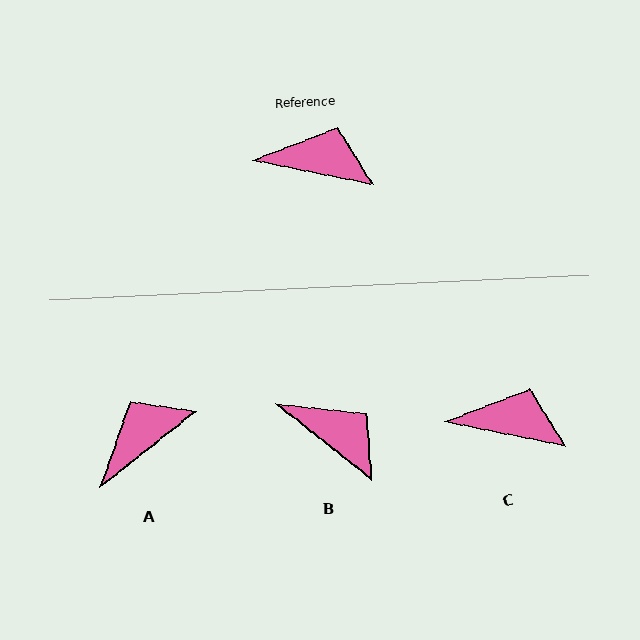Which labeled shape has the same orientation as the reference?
C.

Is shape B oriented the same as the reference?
No, it is off by about 27 degrees.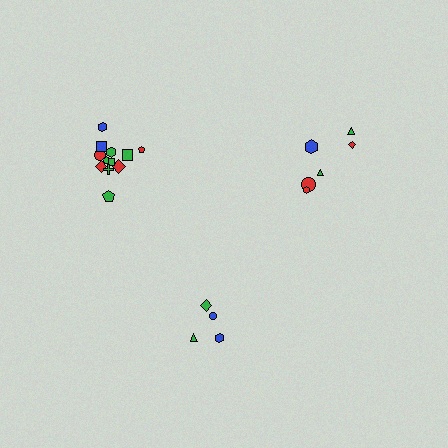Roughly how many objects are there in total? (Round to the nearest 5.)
Roughly 20 objects in total.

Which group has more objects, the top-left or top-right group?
The top-left group.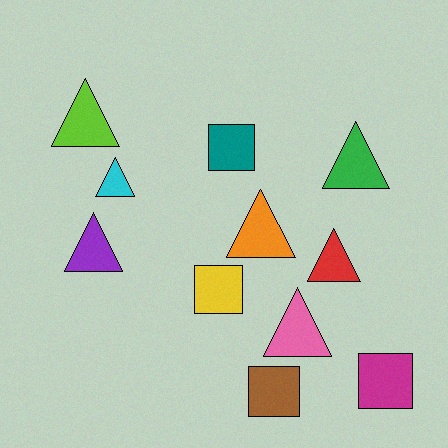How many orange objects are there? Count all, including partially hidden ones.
There is 1 orange object.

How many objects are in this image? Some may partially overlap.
There are 11 objects.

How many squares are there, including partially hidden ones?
There are 4 squares.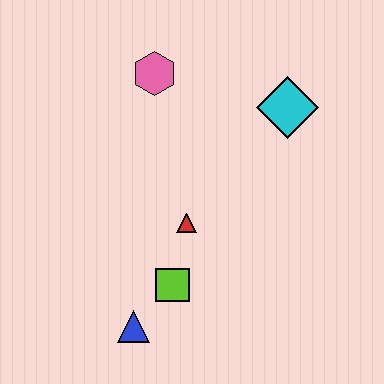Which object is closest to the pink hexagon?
The cyan diamond is closest to the pink hexagon.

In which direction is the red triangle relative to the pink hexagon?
The red triangle is below the pink hexagon.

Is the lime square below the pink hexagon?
Yes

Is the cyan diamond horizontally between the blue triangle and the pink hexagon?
No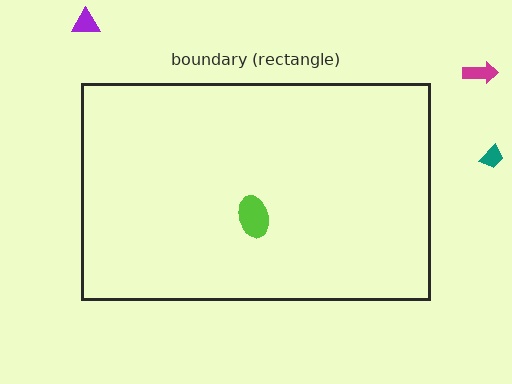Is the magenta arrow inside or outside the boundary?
Outside.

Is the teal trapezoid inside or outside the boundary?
Outside.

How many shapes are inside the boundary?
1 inside, 3 outside.